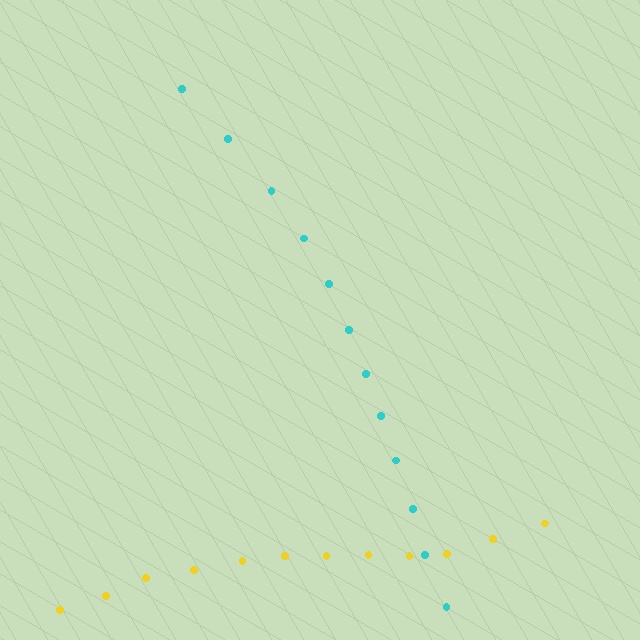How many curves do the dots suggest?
There are 2 distinct paths.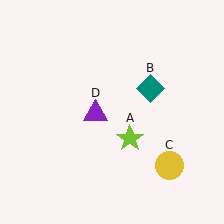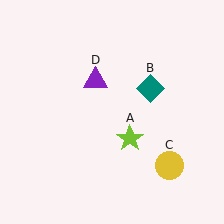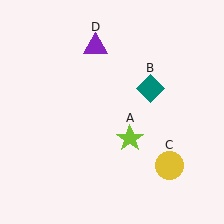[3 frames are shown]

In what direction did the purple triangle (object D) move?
The purple triangle (object D) moved up.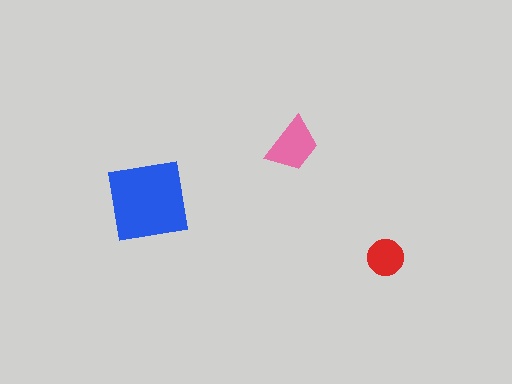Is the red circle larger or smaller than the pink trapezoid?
Smaller.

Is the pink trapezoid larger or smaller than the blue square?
Smaller.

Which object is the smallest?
The red circle.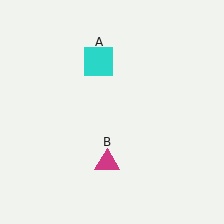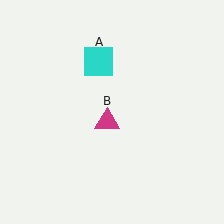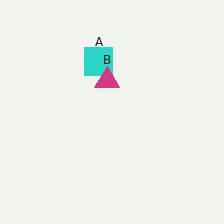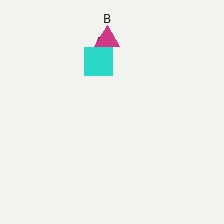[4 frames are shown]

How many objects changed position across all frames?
1 object changed position: magenta triangle (object B).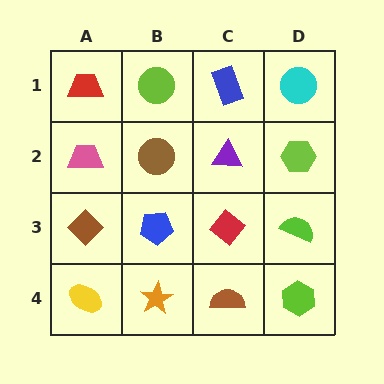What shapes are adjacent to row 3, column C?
A purple triangle (row 2, column C), a brown semicircle (row 4, column C), a blue pentagon (row 3, column B), a lime semicircle (row 3, column D).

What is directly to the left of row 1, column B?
A red trapezoid.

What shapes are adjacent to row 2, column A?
A red trapezoid (row 1, column A), a brown diamond (row 3, column A), a brown circle (row 2, column B).